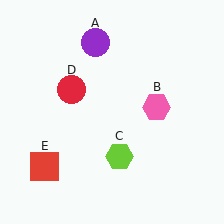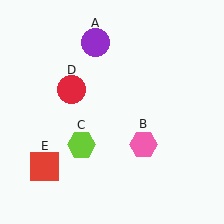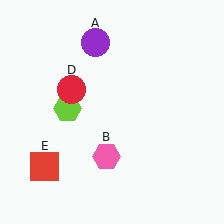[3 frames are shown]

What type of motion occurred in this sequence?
The pink hexagon (object B), lime hexagon (object C) rotated clockwise around the center of the scene.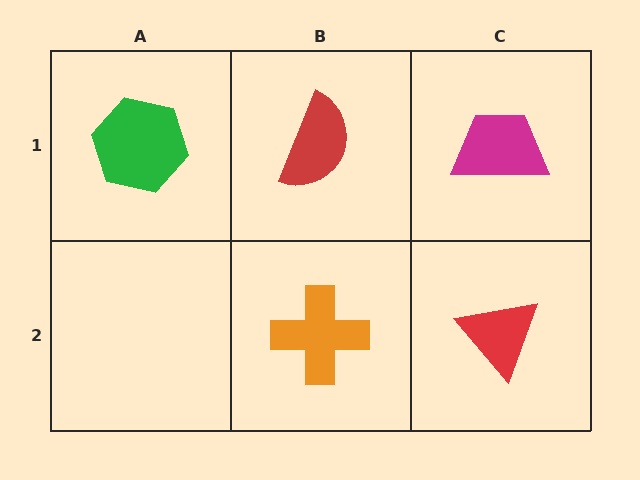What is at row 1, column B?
A red semicircle.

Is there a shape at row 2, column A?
No, that cell is empty.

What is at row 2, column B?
An orange cross.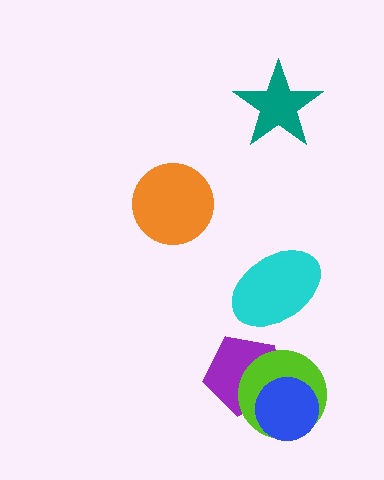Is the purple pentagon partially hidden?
Yes, it is partially covered by another shape.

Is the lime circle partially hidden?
Yes, it is partially covered by another shape.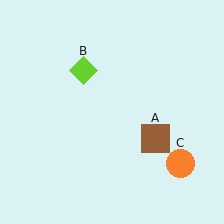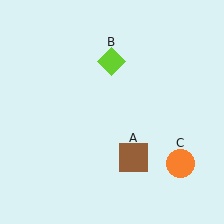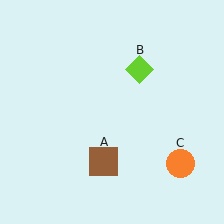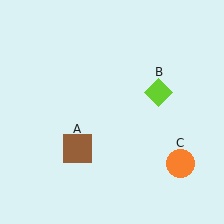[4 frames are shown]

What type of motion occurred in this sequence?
The brown square (object A), lime diamond (object B) rotated clockwise around the center of the scene.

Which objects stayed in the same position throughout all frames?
Orange circle (object C) remained stationary.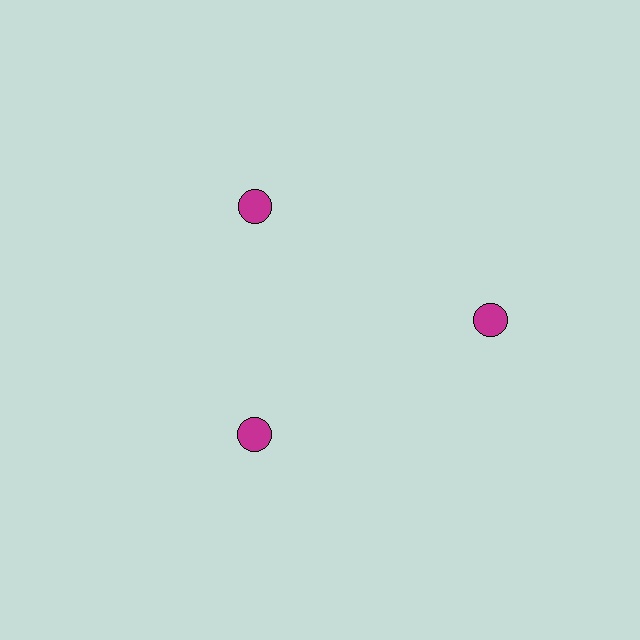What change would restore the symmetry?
The symmetry would be restored by moving it inward, back onto the ring so that all 3 circles sit at equal angles and equal distance from the center.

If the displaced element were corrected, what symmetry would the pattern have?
It would have 3-fold rotational symmetry — the pattern would map onto itself every 120 degrees.